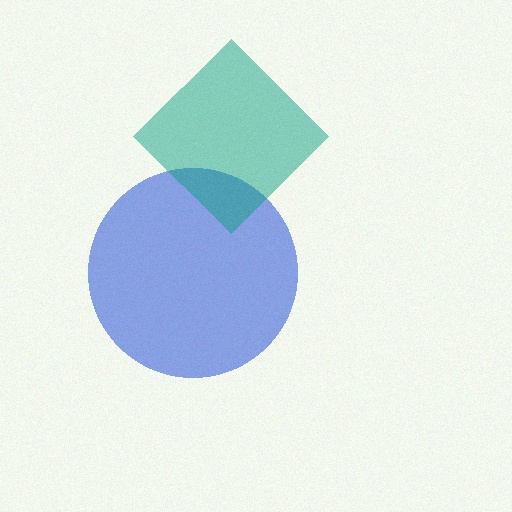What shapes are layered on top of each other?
The layered shapes are: a blue circle, a teal diamond.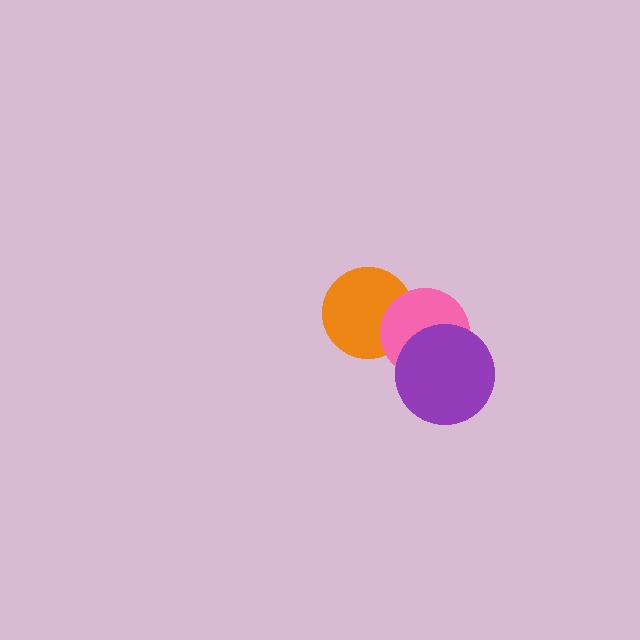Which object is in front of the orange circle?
The pink circle is in front of the orange circle.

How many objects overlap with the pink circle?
2 objects overlap with the pink circle.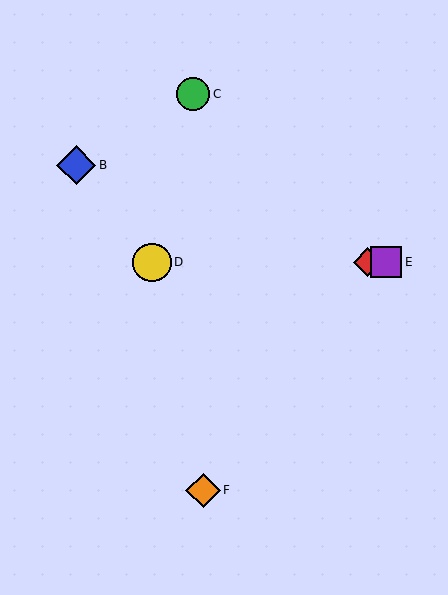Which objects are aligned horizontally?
Objects A, D, E are aligned horizontally.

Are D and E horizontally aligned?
Yes, both are at y≈262.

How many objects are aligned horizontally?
3 objects (A, D, E) are aligned horizontally.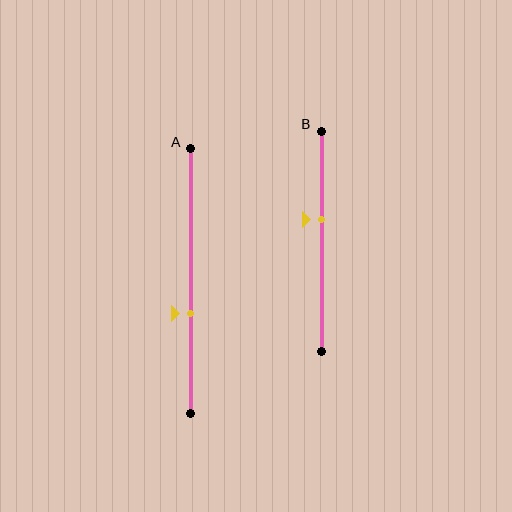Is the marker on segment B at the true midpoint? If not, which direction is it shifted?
No, the marker on segment B is shifted upward by about 10% of the segment length.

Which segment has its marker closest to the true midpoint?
Segment B has its marker closest to the true midpoint.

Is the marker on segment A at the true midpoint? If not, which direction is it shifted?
No, the marker on segment A is shifted downward by about 12% of the segment length.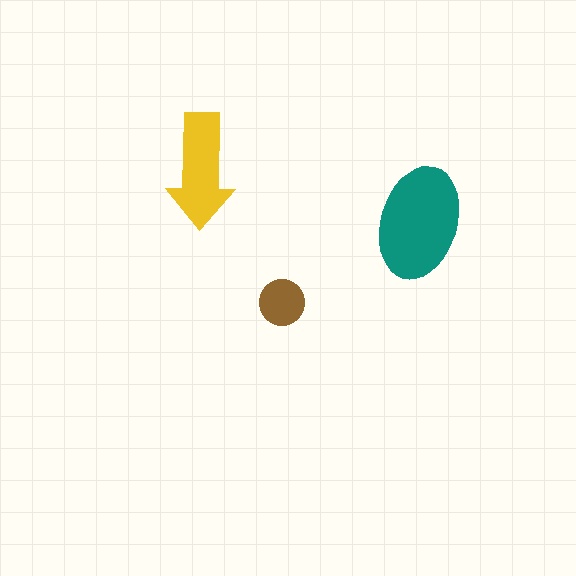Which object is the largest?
The teal ellipse.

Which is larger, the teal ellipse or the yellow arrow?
The teal ellipse.